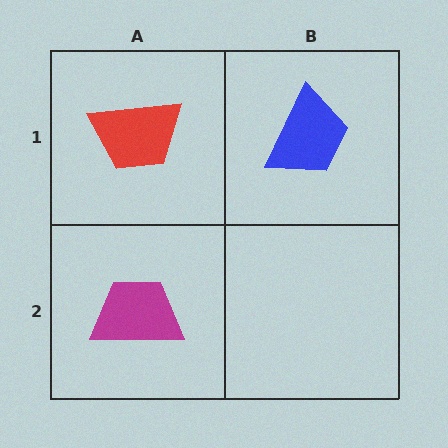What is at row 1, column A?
A red trapezoid.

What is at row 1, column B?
A blue trapezoid.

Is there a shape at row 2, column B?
No, that cell is empty.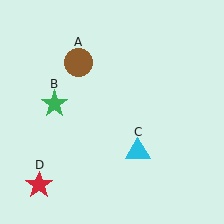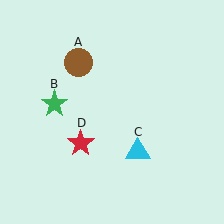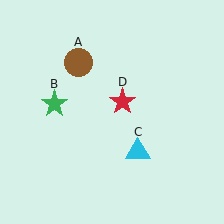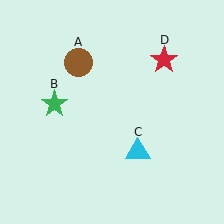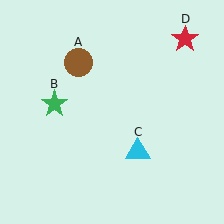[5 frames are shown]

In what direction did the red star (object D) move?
The red star (object D) moved up and to the right.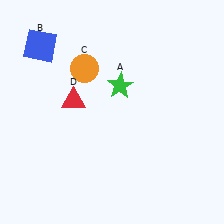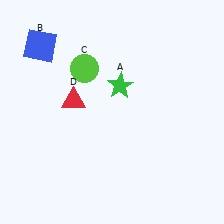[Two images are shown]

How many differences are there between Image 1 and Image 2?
There is 1 difference between the two images.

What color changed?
The circle (C) changed from orange in Image 1 to lime in Image 2.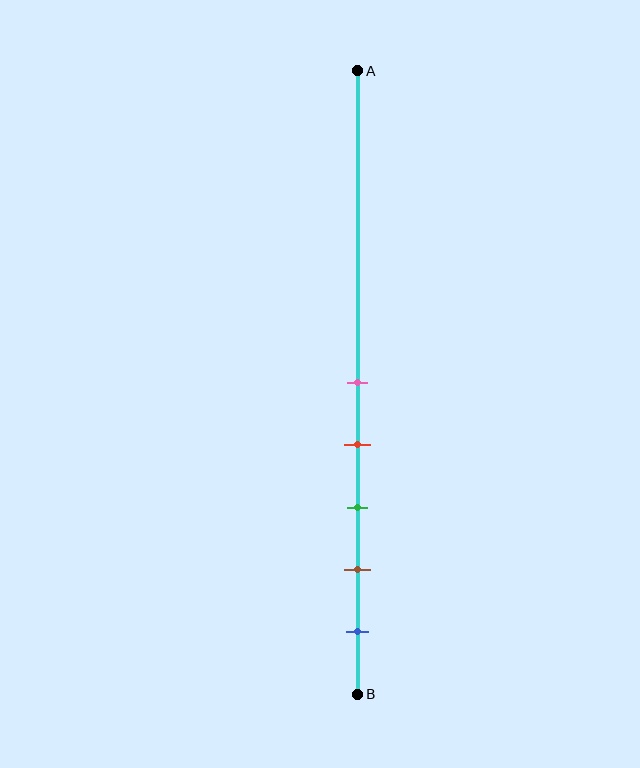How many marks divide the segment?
There are 5 marks dividing the segment.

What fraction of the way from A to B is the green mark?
The green mark is approximately 70% (0.7) of the way from A to B.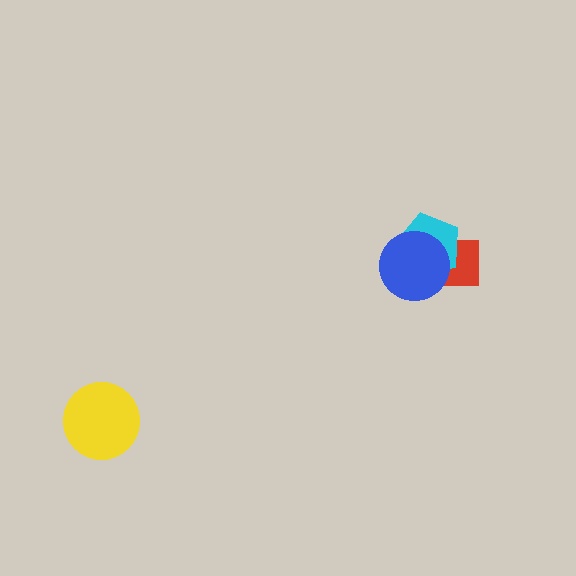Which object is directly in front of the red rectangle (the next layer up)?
The cyan pentagon is directly in front of the red rectangle.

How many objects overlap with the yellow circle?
0 objects overlap with the yellow circle.